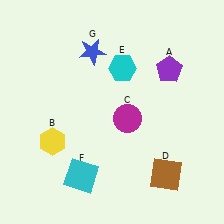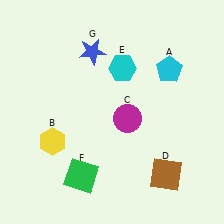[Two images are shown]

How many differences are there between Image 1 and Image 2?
There are 2 differences between the two images.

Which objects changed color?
A changed from purple to cyan. F changed from cyan to green.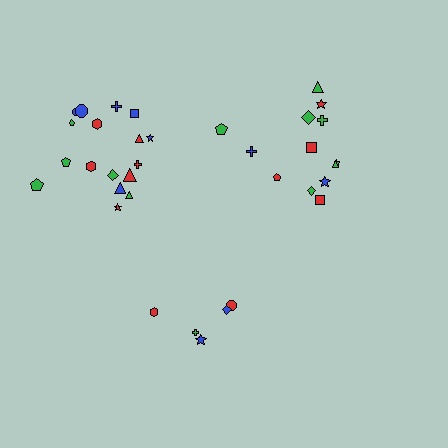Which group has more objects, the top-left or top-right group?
The top-left group.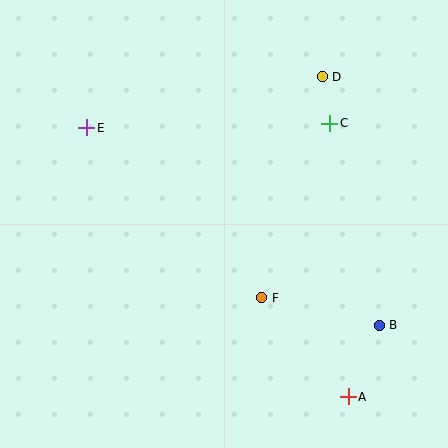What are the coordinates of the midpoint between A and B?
The midpoint between A and B is at (364, 361).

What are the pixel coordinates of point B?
Point B is at (379, 325).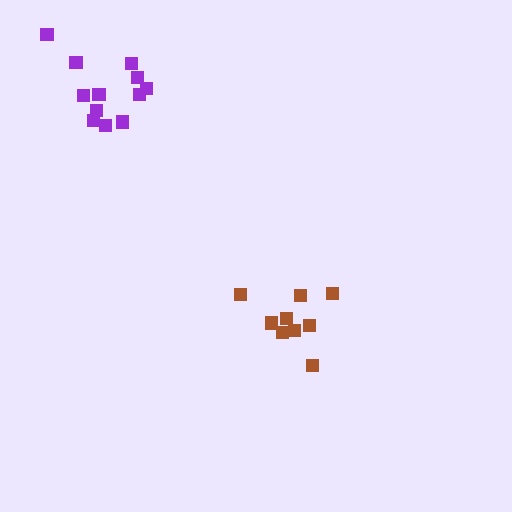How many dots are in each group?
Group 1: 9 dots, Group 2: 12 dots (21 total).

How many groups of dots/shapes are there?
There are 2 groups.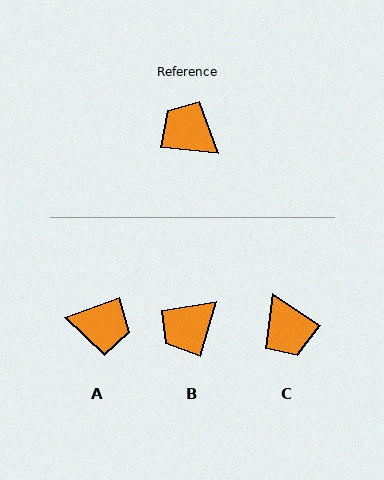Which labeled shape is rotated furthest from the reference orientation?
A, about 153 degrees away.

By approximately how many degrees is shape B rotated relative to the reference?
Approximately 80 degrees counter-clockwise.